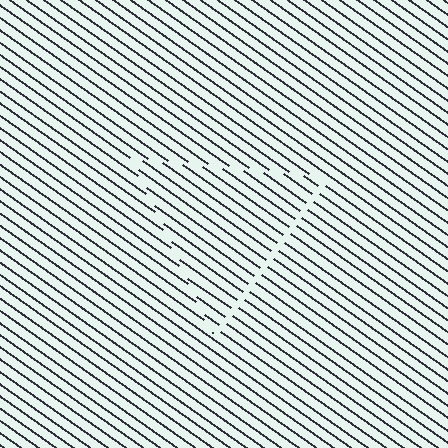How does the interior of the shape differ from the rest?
The interior of the shape contains the same grating, shifted by half a period — the contour is defined by the phase discontinuity where line-ends from the inner and outer gratings abut.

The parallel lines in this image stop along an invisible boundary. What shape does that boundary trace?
An illusory triangle. The interior of the shape contains the same grating, shifted by half a period — the contour is defined by the phase discontinuity where line-ends from the inner and outer gratings abut.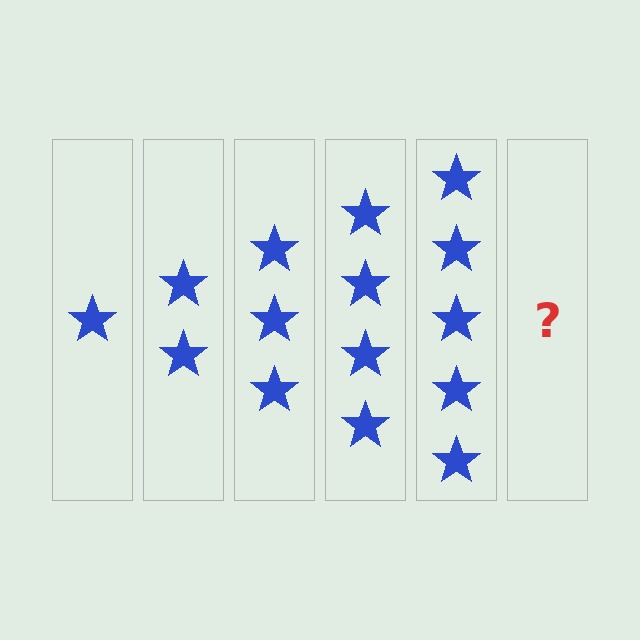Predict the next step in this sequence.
The next step is 6 stars.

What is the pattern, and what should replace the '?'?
The pattern is that each step adds one more star. The '?' should be 6 stars.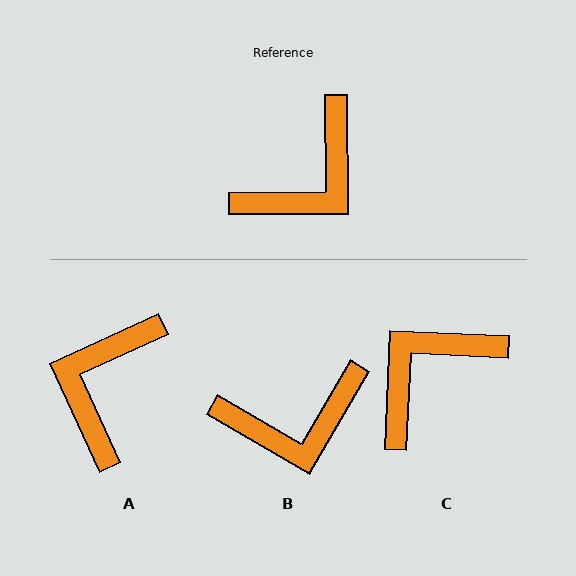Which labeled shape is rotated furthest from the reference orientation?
C, about 177 degrees away.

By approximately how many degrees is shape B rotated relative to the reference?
Approximately 30 degrees clockwise.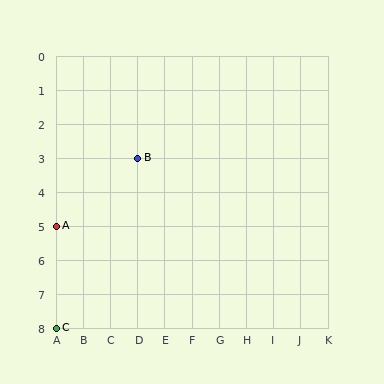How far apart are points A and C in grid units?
Points A and C are 3 rows apart.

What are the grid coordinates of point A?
Point A is at grid coordinates (A, 5).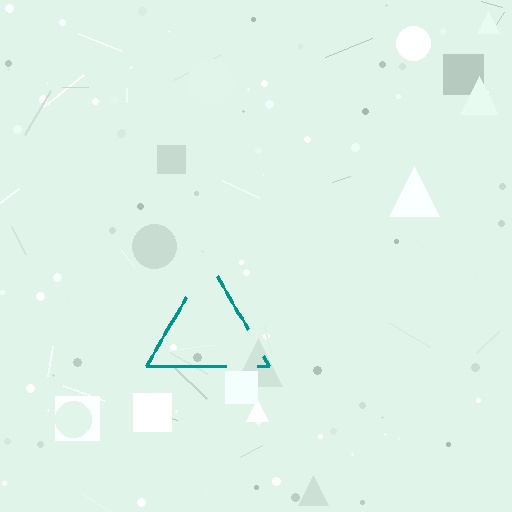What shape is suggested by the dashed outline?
The dashed outline suggests a triangle.